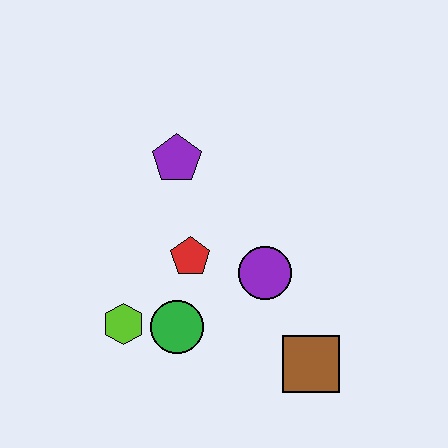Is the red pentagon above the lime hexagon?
Yes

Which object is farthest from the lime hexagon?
The brown square is farthest from the lime hexagon.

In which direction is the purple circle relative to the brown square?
The purple circle is above the brown square.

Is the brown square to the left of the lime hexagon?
No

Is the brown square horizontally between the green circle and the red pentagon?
No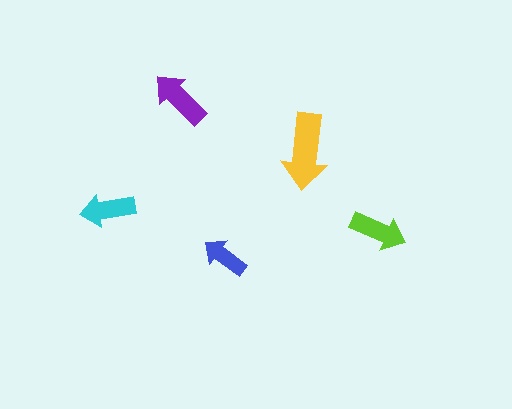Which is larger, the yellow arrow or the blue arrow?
The yellow one.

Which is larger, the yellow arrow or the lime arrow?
The yellow one.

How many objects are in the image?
There are 5 objects in the image.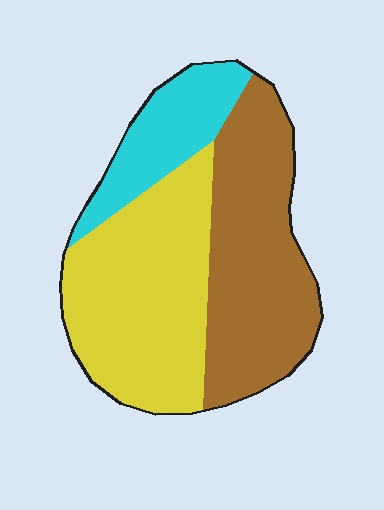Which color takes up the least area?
Cyan, at roughly 15%.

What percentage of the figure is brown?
Brown covers around 40% of the figure.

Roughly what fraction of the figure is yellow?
Yellow takes up between a third and a half of the figure.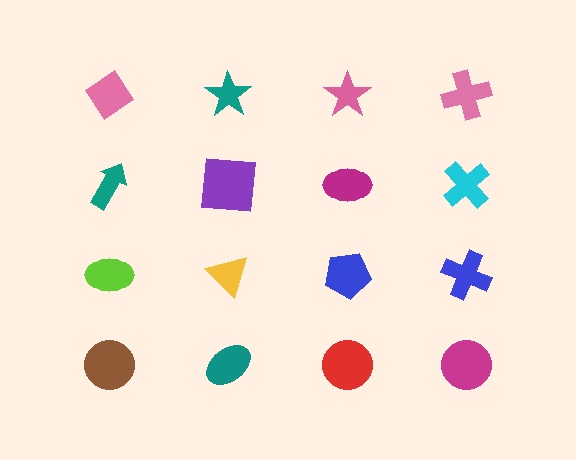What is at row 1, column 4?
A pink cross.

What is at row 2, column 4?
A cyan cross.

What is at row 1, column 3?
A pink star.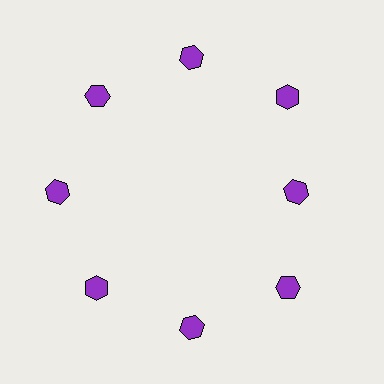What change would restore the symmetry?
The symmetry would be restored by moving it outward, back onto the ring so that all 8 hexagons sit at equal angles and equal distance from the center.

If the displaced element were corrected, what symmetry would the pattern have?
It would have 8-fold rotational symmetry — the pattern would map onto itself every 45 degrees.